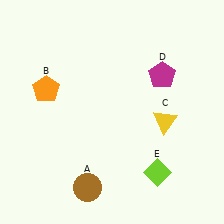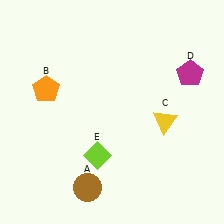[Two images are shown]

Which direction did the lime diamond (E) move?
The lime diamond (E) moved left.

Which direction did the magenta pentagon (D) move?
The magenta pentagon (D) moved right.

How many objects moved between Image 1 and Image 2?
2 objects moved between the two images.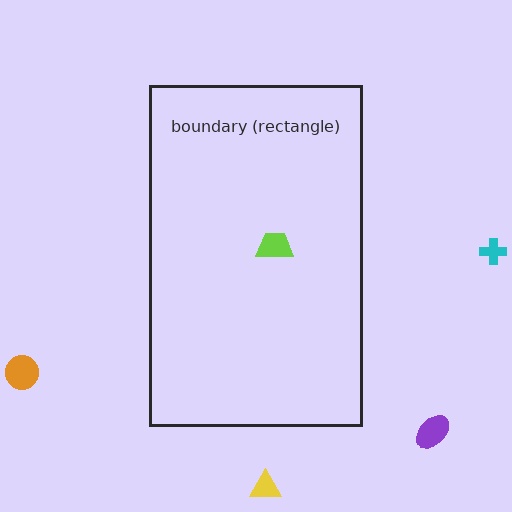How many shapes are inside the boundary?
1 inside, 4 outside.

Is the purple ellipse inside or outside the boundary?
Outside.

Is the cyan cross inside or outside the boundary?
Outside.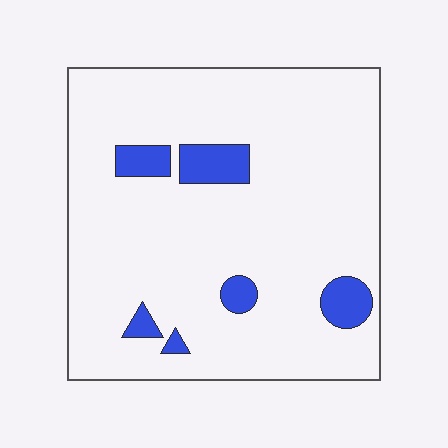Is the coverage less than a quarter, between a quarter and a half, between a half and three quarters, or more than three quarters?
Less than a quarter.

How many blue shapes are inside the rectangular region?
6.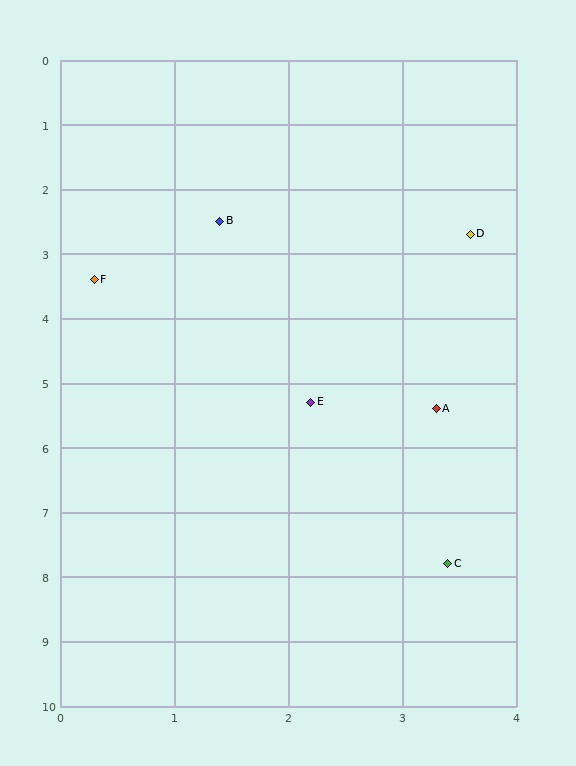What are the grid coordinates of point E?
Point E is at approximately (2.2, 5.3).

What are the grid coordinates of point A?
Point A is at approximately (3.3, 5.4).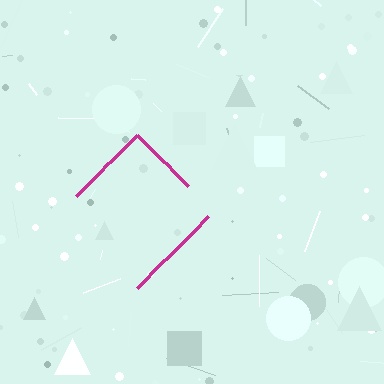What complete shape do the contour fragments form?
The contour fragments form a diamond.